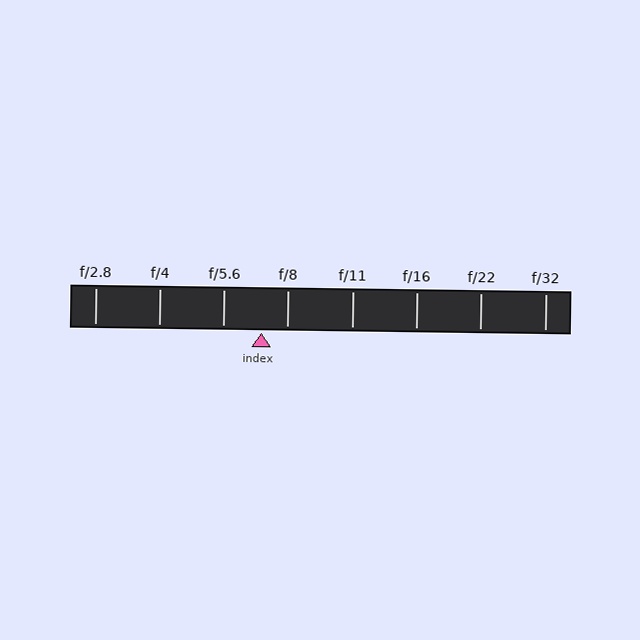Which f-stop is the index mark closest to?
The index mark is closest to f/8.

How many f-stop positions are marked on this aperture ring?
There are 8 f-stop positions marked.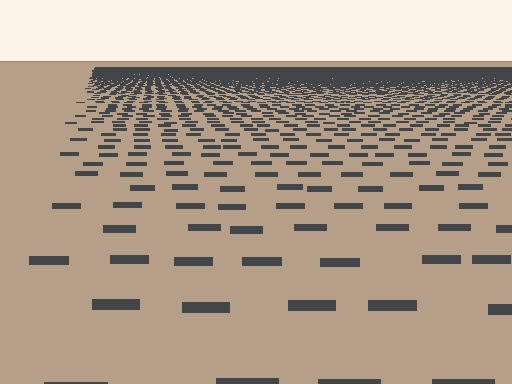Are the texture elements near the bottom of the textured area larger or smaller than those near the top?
Larger. Near the bottom, elements are closer to the viewer and appear at a bigger on-screen size.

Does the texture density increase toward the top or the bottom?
Density increases toward the top.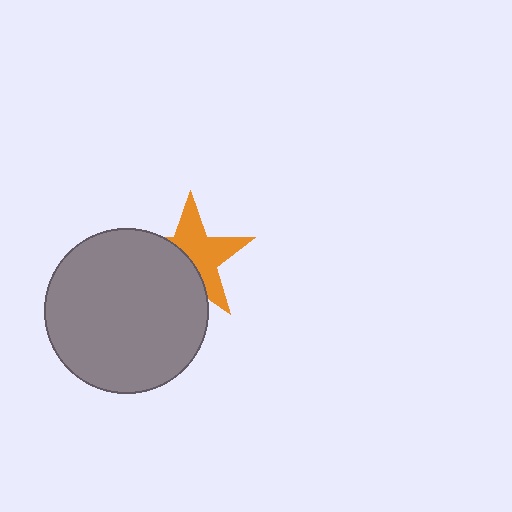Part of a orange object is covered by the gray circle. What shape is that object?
It is a star.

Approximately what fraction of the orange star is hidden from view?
Roughly 44% of the orange star is hidden behind the gray circle.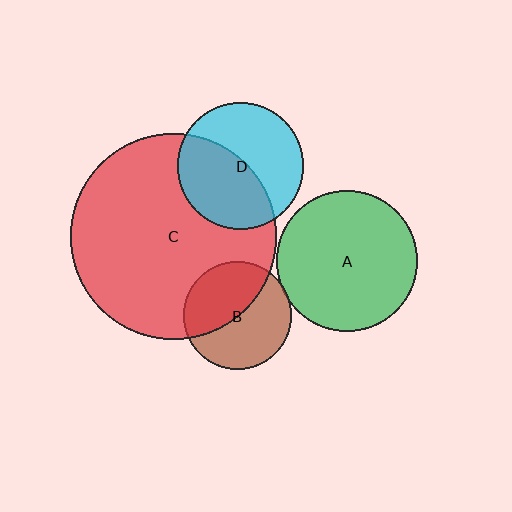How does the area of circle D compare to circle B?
Approximately 1.4 times.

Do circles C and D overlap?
Yes.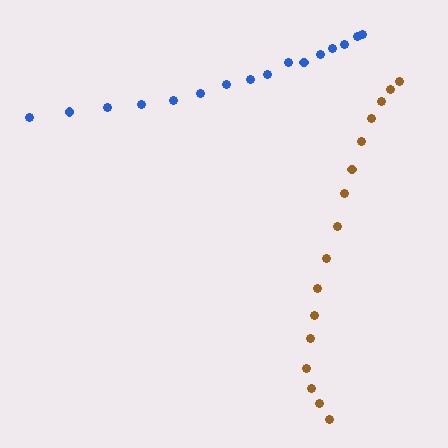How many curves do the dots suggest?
There are 2 distinct paths.